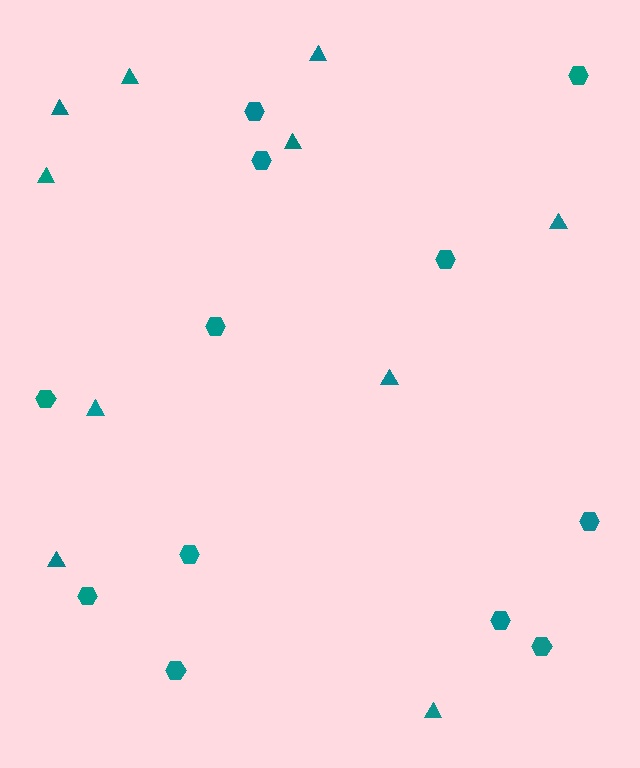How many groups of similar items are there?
There are 2 groups: one group of triangles (10) and one group of hexagons (12).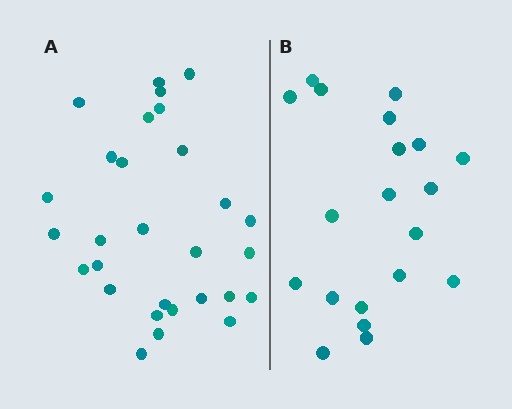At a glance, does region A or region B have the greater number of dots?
Region A (the left region) has more dots.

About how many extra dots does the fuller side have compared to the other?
Region A has roughly 8 or so more dots than region B.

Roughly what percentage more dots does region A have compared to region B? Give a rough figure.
About 45% more.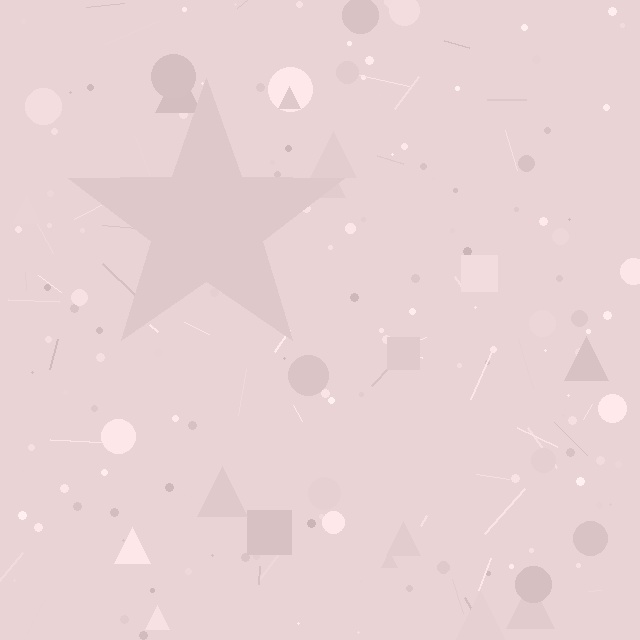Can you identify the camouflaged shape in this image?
The camouflaged shape is a star.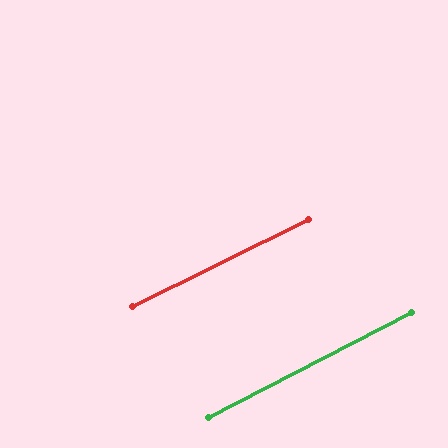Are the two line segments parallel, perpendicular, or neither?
Parallel — their directions differ by only 1.1°.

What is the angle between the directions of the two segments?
Approximately 1 degree.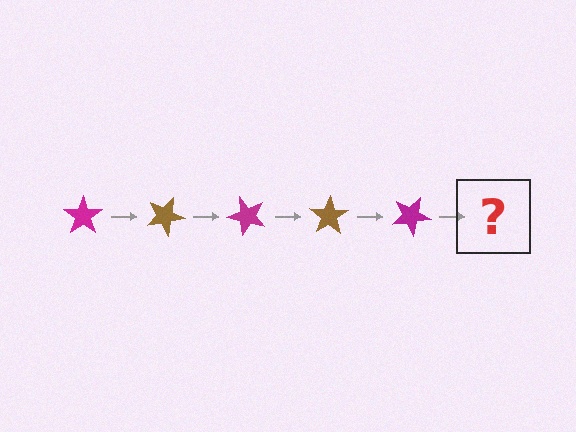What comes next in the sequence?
The next element should be a brown star, rotated 125 degrees from the start.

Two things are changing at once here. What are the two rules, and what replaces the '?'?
The two rules are that it rotates 25 degrees each step and the color cycles through magenta and brown. The '?' should be a brown star, rotated 125 degrees from the start.